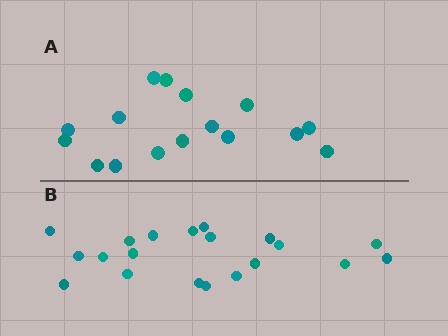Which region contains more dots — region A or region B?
Region B (the bottom region) has more dots.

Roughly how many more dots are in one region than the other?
Region B has about 4 more dots than region A.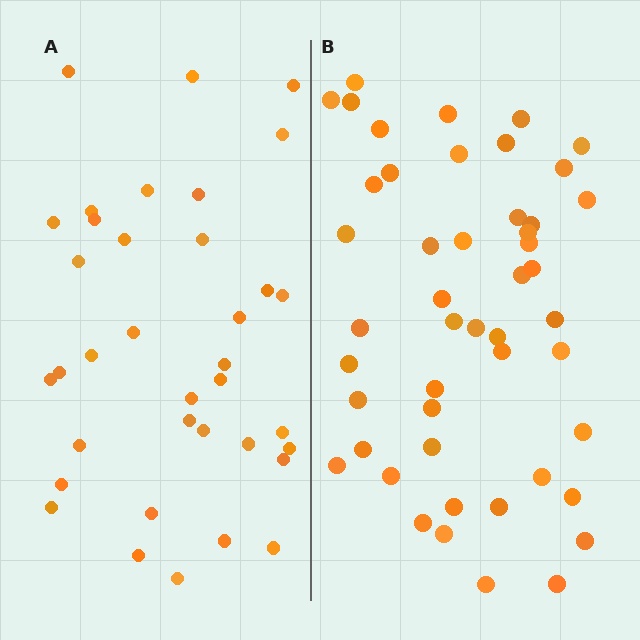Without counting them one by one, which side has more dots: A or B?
Region B (the right region) has more dots.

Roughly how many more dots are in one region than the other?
Region B has roughly 12 or so more dots than region A.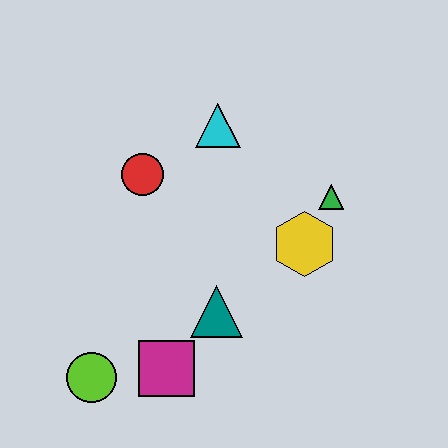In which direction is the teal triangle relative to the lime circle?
The teal triangle is to the right of the lime circle.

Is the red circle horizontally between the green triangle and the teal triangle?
No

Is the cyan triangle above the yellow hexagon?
Yes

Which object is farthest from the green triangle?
The lime circle is farthest from the green triangle.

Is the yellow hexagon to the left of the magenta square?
No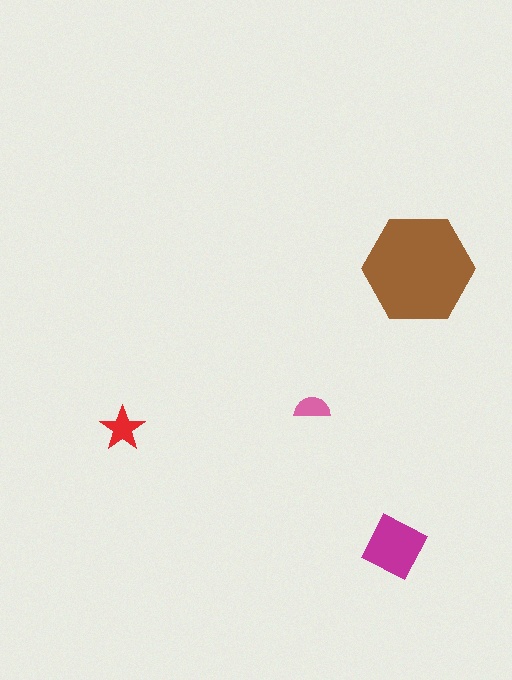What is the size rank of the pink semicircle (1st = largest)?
4th.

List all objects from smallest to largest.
The pink semicircle, the red star, the magenta square, the brown hexagon.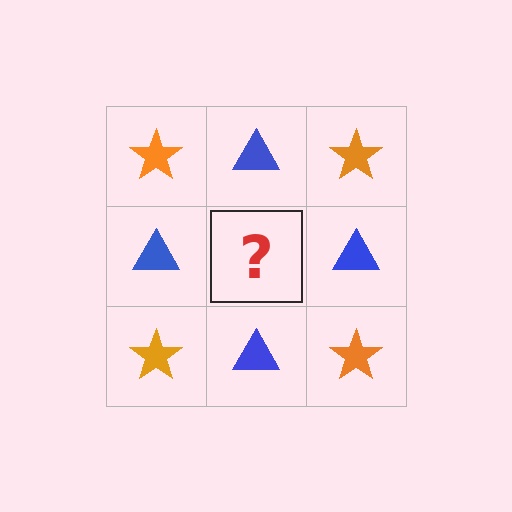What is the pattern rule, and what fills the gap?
The rule is that it alternates orange star and blue triangle in a checkerboard pattern. The gap should be filled with an orange star.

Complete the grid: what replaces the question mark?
The question mark should be replaced with an orange star.